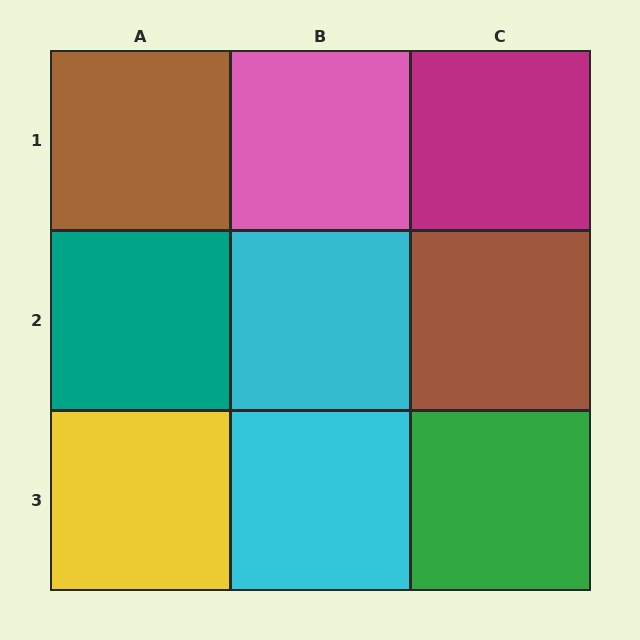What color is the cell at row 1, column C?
Magenta.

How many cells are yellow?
1 cell is yellow.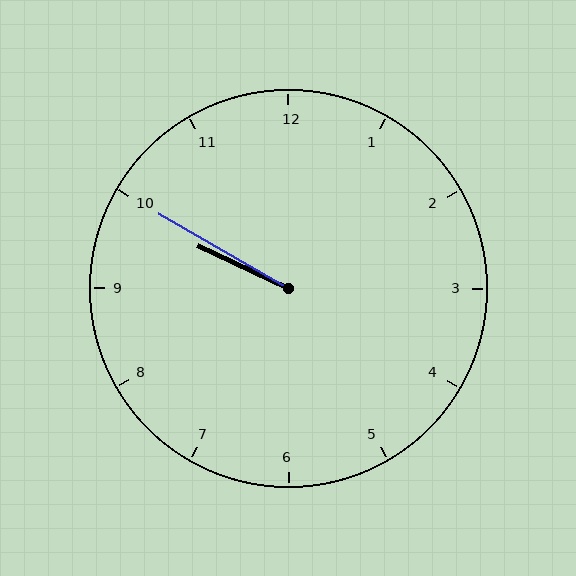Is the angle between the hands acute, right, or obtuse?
It is acute.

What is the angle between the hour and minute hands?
Approximately 5 degrees.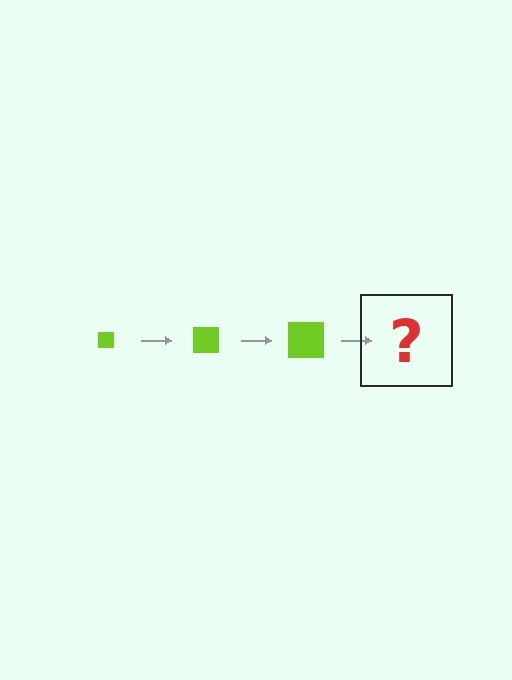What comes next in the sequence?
The next element should be a lime square, larger than the previous one.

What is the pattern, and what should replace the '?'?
The pattern is that the square gets progressively larger each step. The '?' should be a lime square, larger than the previous one.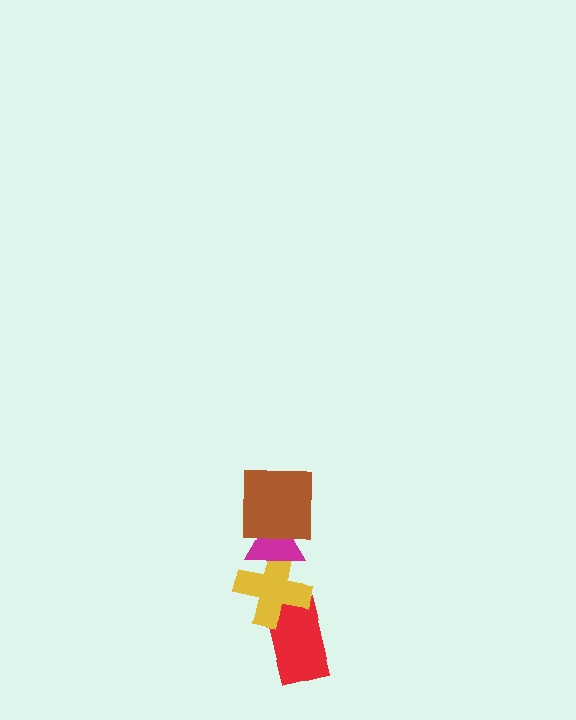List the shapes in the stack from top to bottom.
From top to bottom: the brown square, the magenta triangle, the yellow cross, the red rectangle.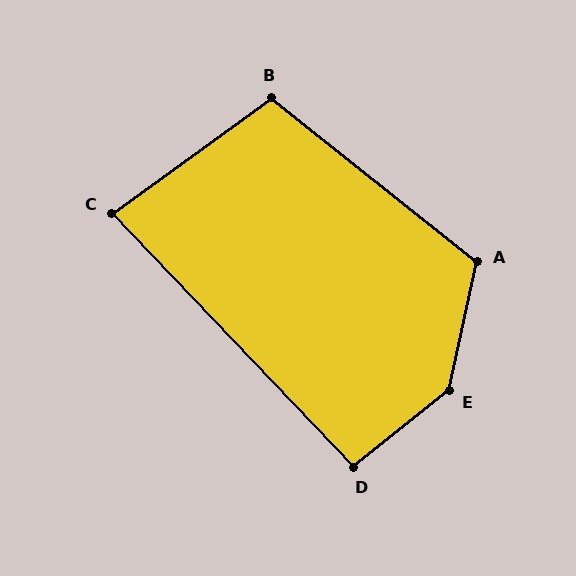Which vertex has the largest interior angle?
E, at approximately 141 degrees.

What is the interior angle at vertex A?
Approximately 116 degrees (obtuse).